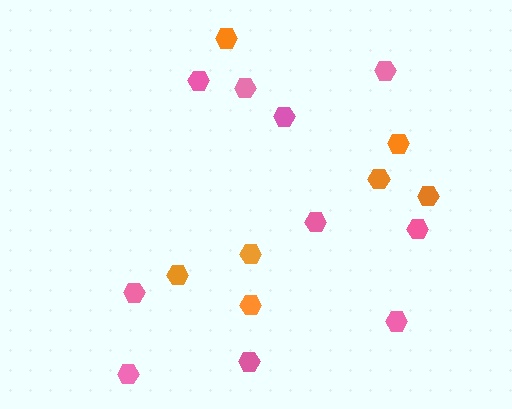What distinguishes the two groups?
There are 2 groups: one group of orange hexagons (7) and one group of pink hexagons (10).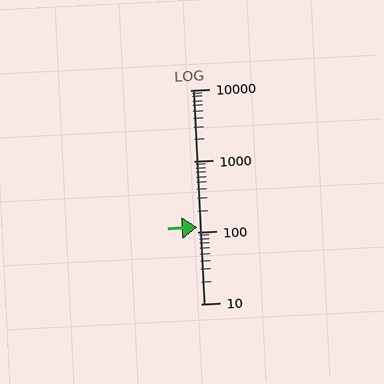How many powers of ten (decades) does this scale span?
The scale spans 3 decades, from 10 to 10000.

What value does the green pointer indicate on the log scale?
The pointer indicates approximately 120.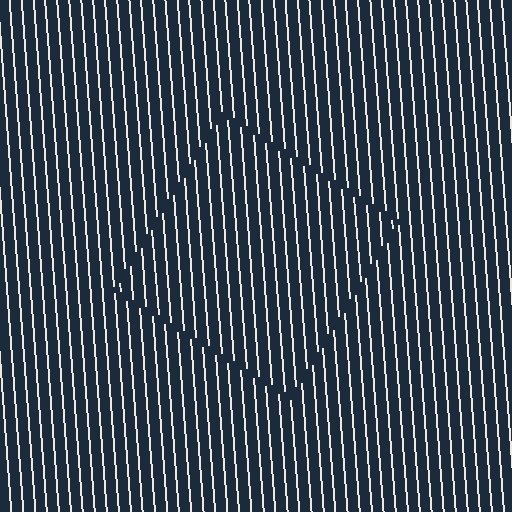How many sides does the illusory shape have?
4 sides — the line-ends trace a square.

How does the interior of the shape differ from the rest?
The interior of the shape contains the same grating, shifted by half a period — the contour is defined by the phase discontinuity where line-ends from the inner and outer gratings abut.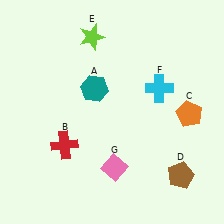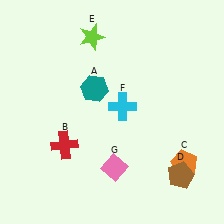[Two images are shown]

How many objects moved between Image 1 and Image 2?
2 objects moved between the two images.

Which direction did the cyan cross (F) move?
The cyan cross (F) moved left.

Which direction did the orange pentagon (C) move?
The orange pentagon (C) moved down.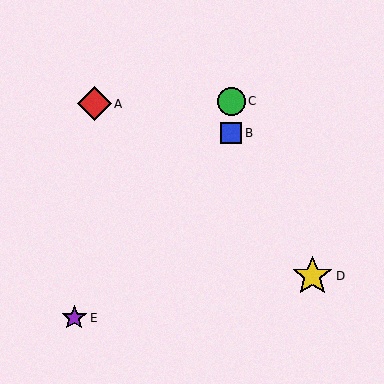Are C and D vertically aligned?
No, C is at x≈231 and D is at x≈312.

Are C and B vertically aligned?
Yes, both are at x≈231.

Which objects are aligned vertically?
Objects B, C are aligned vertically.